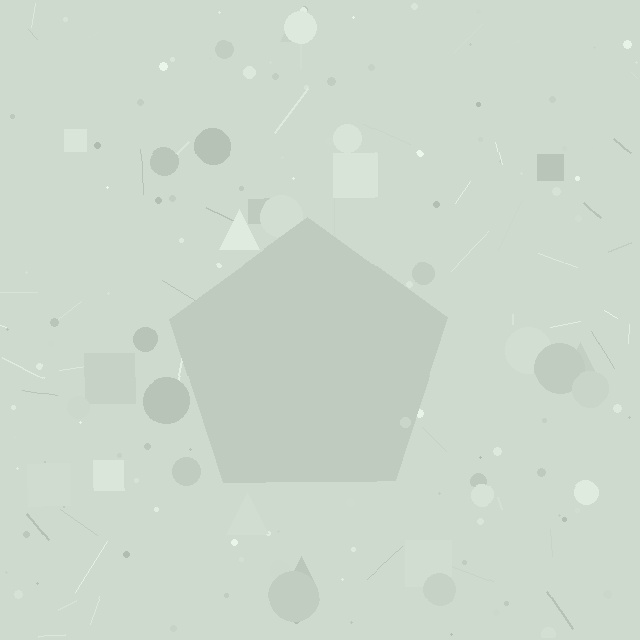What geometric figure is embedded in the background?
A pentagon is embedded in the background.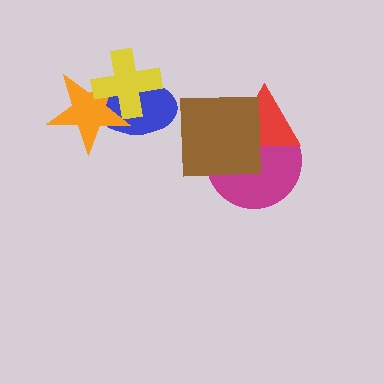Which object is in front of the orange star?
The yellow cross is in front of the orange star.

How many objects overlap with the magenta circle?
2 objects overlap with the magenta circle.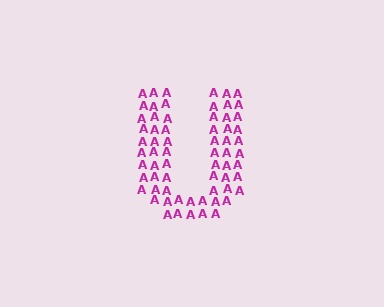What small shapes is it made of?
It is made of small letter A's.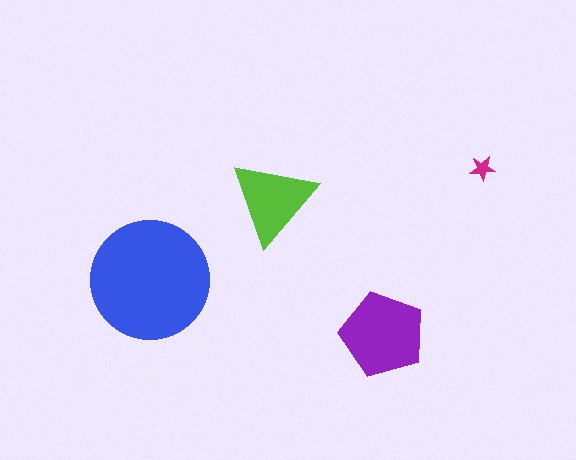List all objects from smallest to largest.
The magenta star, the lime triangle, the purple pentagon, the blue circle.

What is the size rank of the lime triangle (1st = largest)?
3rd.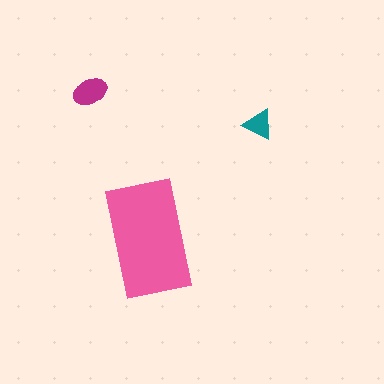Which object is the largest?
The pink rectangle.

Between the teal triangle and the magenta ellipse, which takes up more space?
The magenta ellipse.